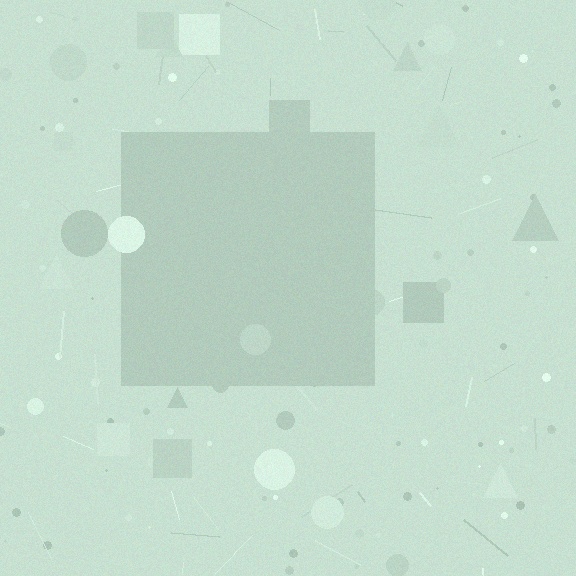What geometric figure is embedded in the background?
A square is embedded in the background.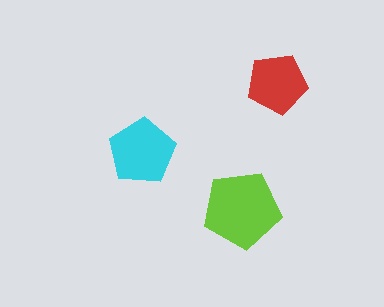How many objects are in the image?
There are 3 objects in the image.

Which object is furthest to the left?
The cyan pentagon is leftmost.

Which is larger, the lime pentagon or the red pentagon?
The lime one.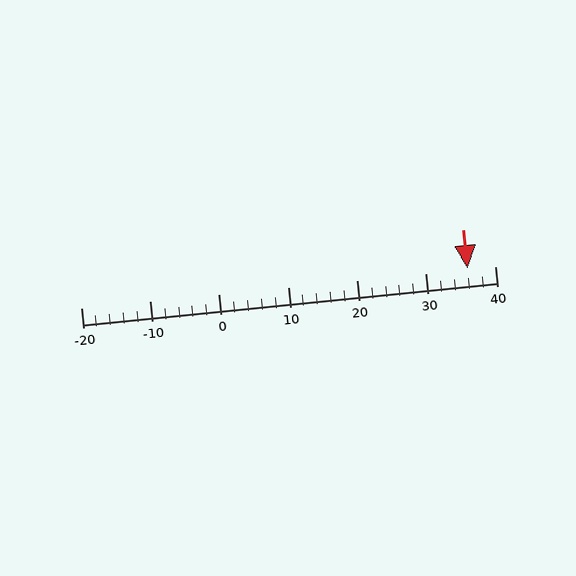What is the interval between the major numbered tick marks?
The major tick marks are spaced 10 units apart.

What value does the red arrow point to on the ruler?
The red arrow points to approximately 36.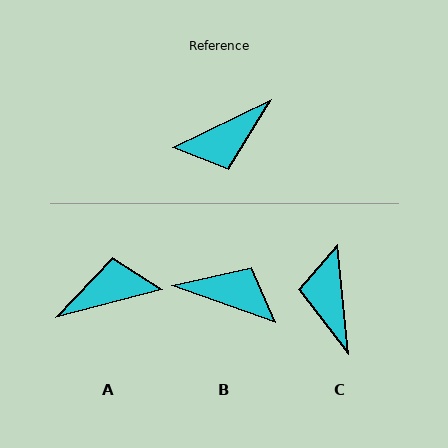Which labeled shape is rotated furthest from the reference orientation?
A, about 169 degrees away.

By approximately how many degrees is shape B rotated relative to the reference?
Approximately 135 degrees counter-clockwise.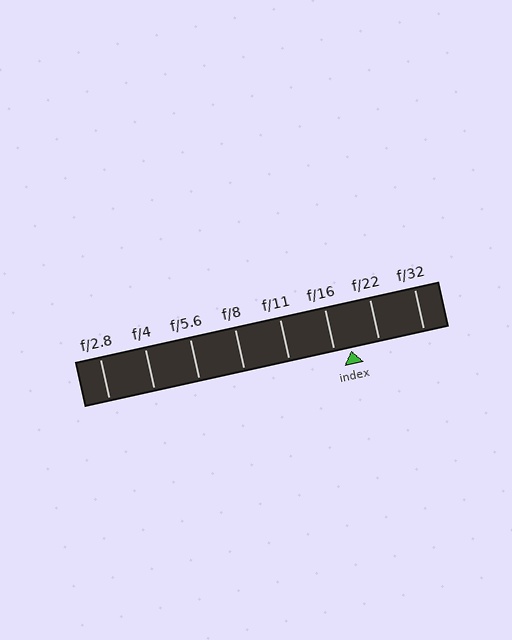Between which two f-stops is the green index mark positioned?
The index mark is between f/16 and f/22.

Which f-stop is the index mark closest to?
The index mark is closest to f/16.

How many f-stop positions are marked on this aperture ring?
There are 8 f-stop positions marked.